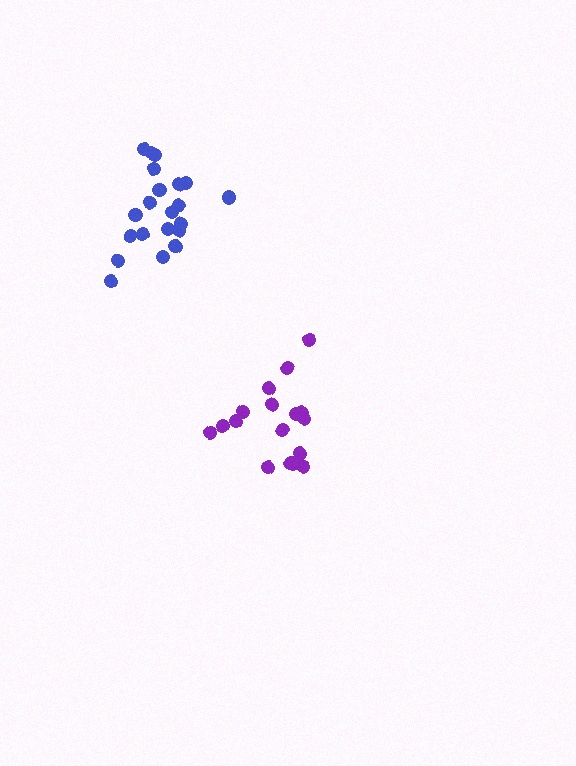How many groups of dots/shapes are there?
There are 2 groups.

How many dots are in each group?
Group 1: 17 dots, Group 2: 21 dots (38 total).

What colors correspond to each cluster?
The clusters are colored: purple, blue.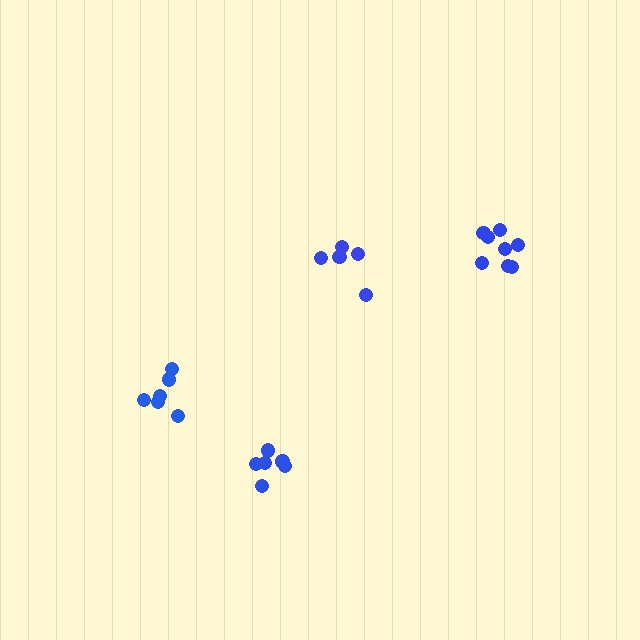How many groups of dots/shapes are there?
There are 4 groups.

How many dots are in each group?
Group 1: 5 dots, Group 2: 6 dots, Group 3: 8 dots, Group 4: 6 dots (25 total).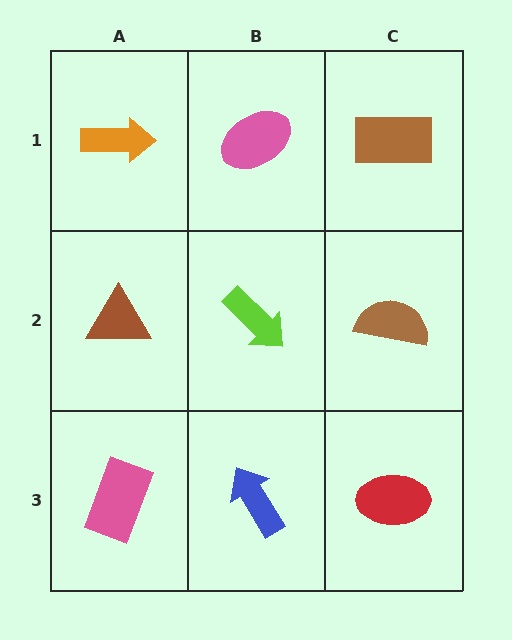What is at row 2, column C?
A brown semicircle.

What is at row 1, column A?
An orange arrow.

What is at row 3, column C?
A red ellipse.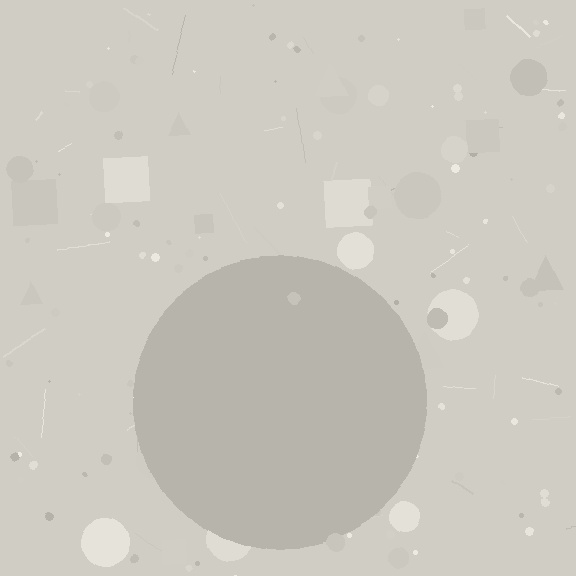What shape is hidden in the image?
A circle is hidden in the image.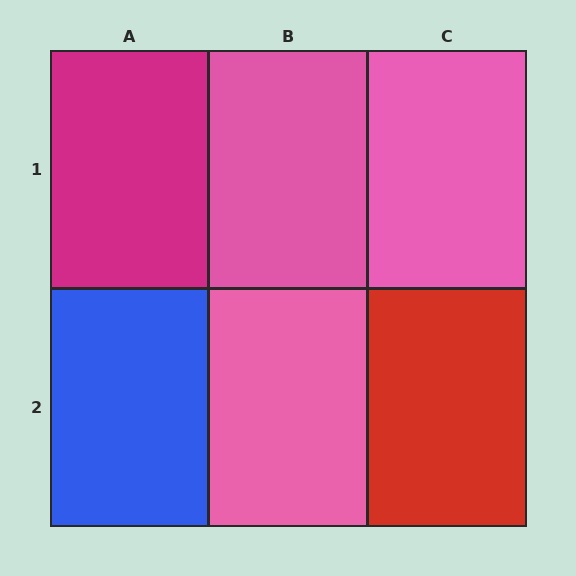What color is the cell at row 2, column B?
Pink.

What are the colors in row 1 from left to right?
Magenta, pink, pink.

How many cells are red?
1 cell is red.